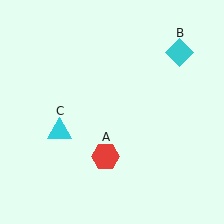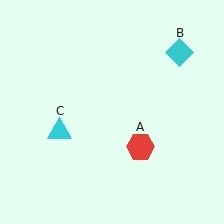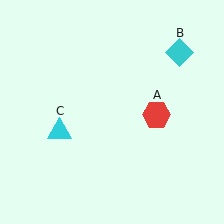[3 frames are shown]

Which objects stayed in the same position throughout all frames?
Cyan diamond (object B) and cyan triangle (object C) remained stationary.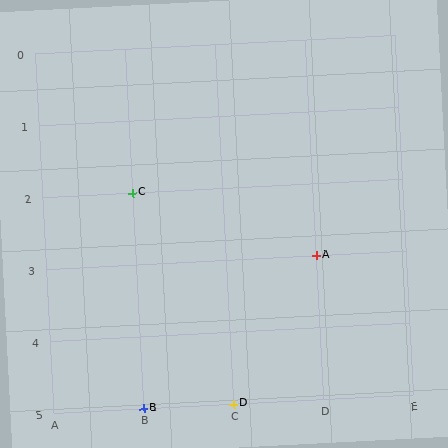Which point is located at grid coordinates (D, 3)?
Point A is at (D, 3).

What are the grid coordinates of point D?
Point D is at grid coordinates (C, 5).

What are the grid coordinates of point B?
Point B is at grid coordinates (B, 5).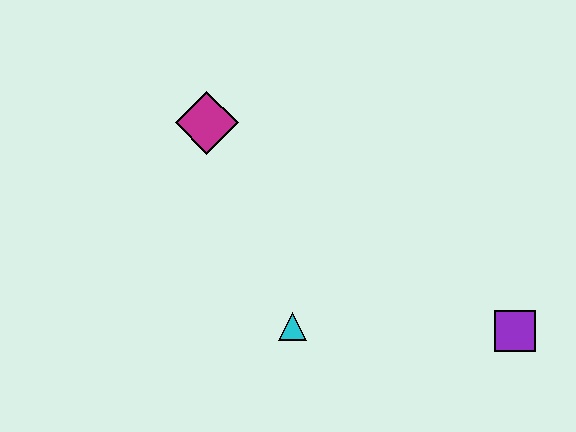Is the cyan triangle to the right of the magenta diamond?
Yes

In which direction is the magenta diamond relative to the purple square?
The magenta diamond is to the left of the purple square.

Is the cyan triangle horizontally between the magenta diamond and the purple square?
Yes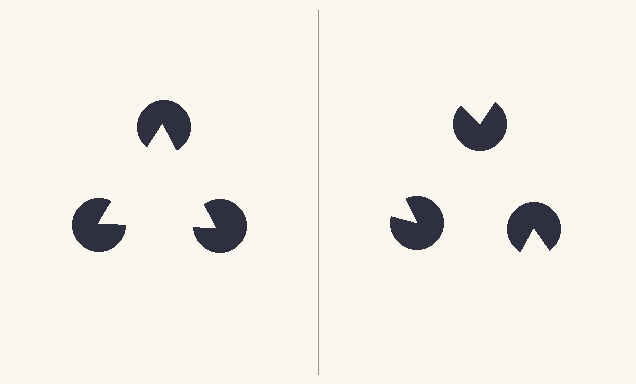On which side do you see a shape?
An illusory triangle appears on the left side. On the right side the wedge cuts are rotated, so no coherent shape forms.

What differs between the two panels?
The pac-man discs are positioned identically on both sides; only the wedge orientations differ. On the left they align to a triangle; on the right they are misaligned.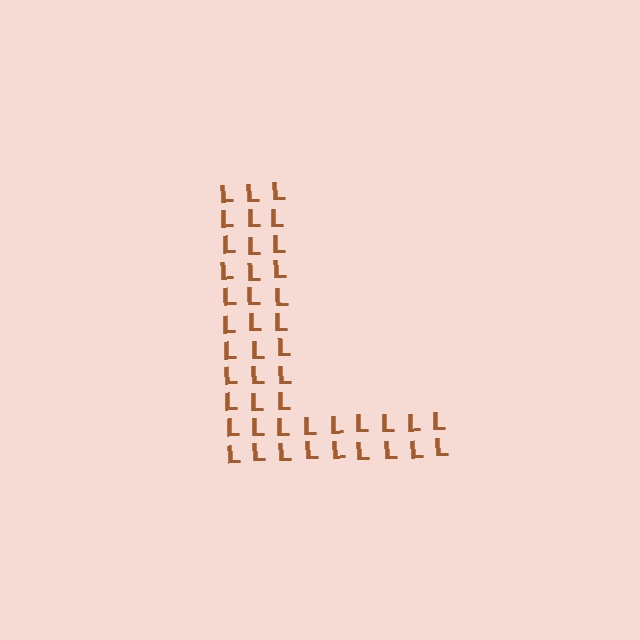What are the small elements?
The small elements are letter L's.